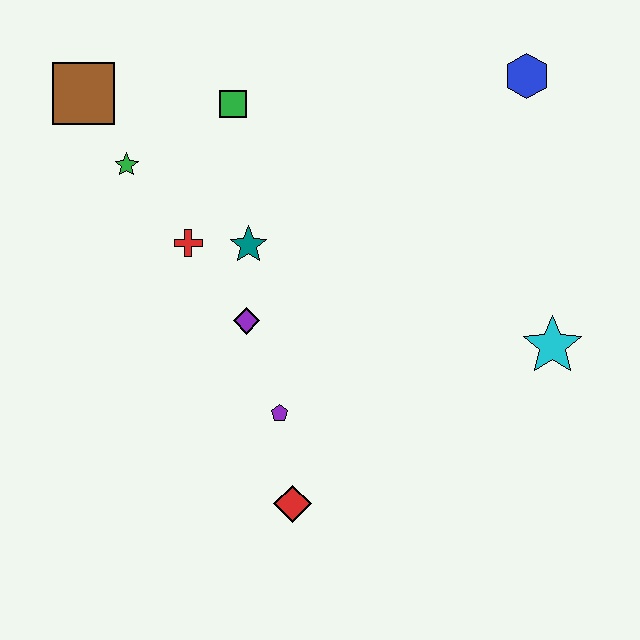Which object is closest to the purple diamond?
The teal star is closest to the purple diamond.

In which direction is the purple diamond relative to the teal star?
The purple diamond is below the teal star.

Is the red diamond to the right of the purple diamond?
Yes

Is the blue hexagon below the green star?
No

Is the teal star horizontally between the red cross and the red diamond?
Yes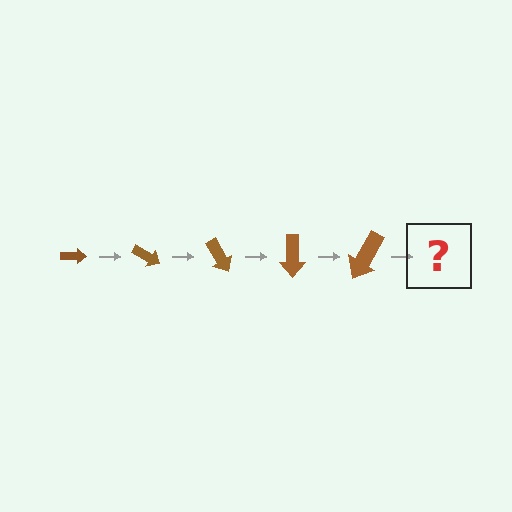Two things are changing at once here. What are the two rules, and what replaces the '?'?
The two rules are that the arrow grows larger each step and it rotates 30 degrees each step. The '?' should be an arrow, larger than the previous one and rotated 150 degrees from the start.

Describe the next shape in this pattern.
It should be an arrow, larger than the previous one and rotated 150 degrees from the start.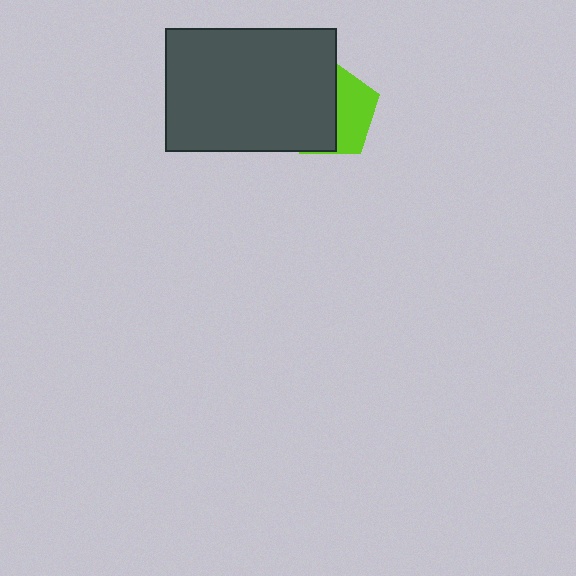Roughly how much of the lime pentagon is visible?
A small part of it is visible (roughly 40%).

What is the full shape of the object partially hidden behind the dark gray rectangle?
The partially hidden object is a lime pentagon.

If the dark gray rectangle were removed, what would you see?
You would see the complete lime pentagon.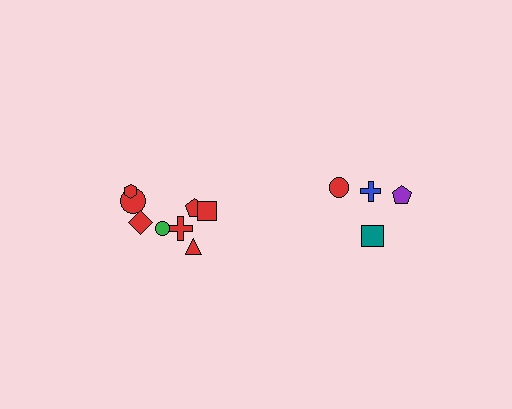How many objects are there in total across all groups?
There are 12 objects.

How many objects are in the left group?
There are 8 objects.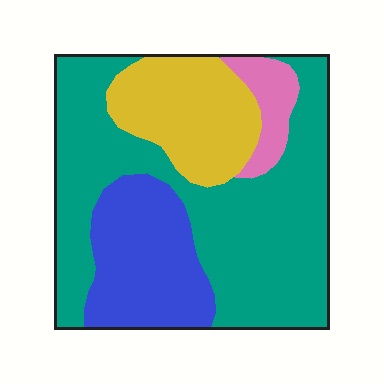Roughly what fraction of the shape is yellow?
Yellow covers roughly 20% of the shape.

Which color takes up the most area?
Teal, at roughly 55%.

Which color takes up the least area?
Pink, at roughly 5%.